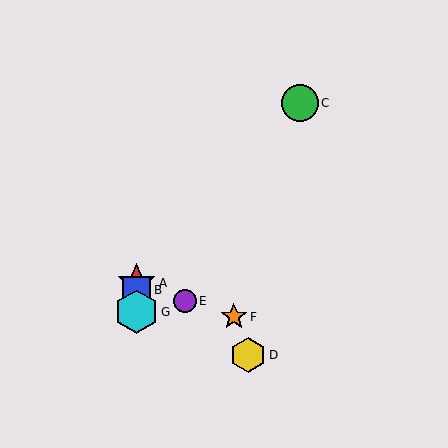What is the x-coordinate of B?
Object B is at x≈137.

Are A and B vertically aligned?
Yes, both are at x≈137.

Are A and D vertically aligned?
No, A is at x≈137 and D is at x≈248.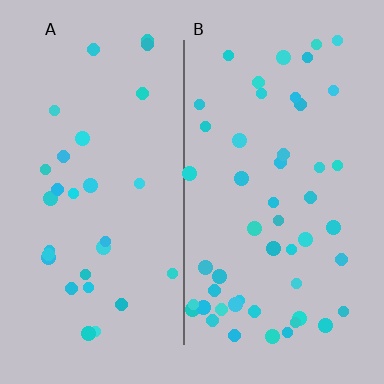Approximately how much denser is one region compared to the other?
Approximately 1.7× — region B over region A.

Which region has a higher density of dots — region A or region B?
B (the right).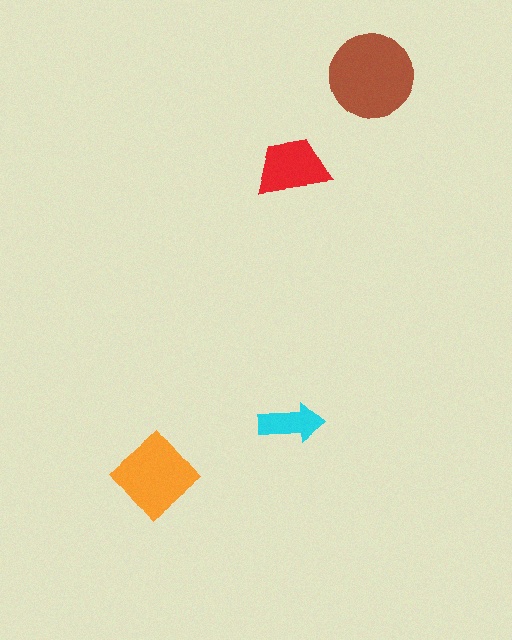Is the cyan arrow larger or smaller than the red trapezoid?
Smaller.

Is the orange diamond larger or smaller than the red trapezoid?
Larger.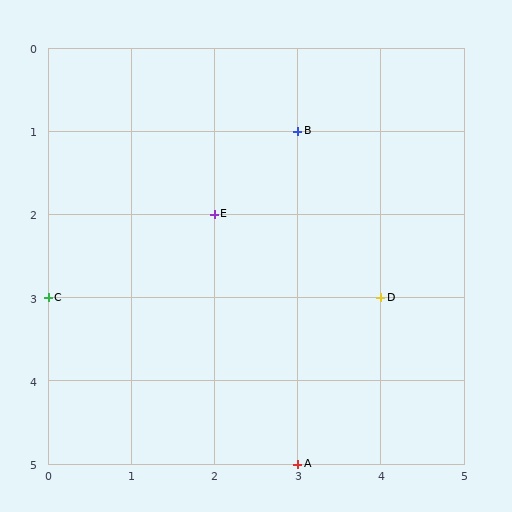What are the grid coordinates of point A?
Point A is at grid coordinates (3, 5).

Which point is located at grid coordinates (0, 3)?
Point C is at (0, 3).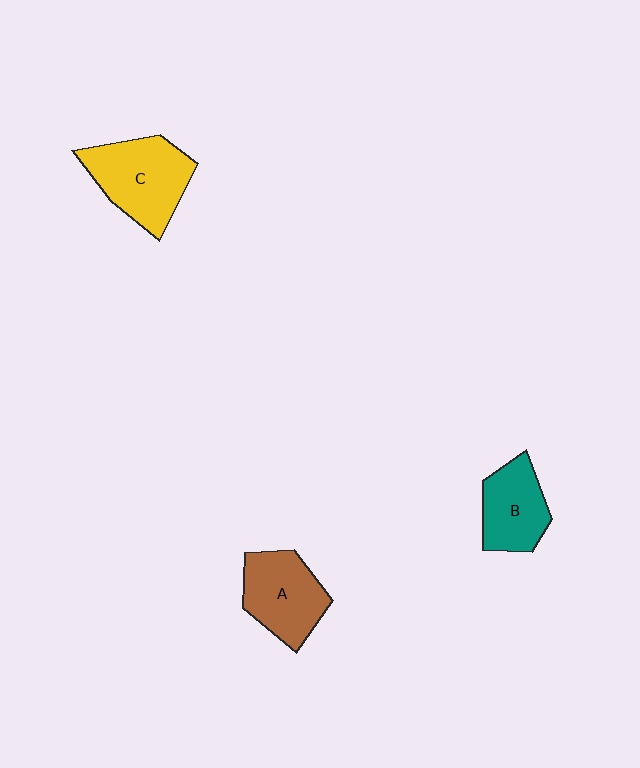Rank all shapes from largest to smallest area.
From largest to smallest: C (yellow), A (brown), B (teal).